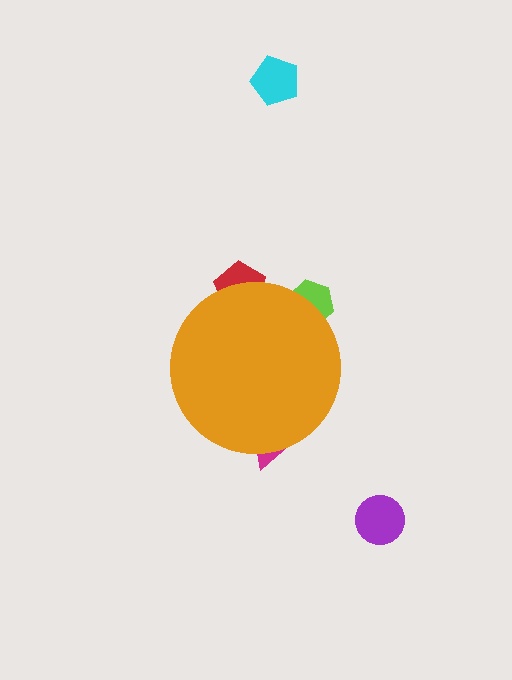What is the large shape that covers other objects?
An orange circle.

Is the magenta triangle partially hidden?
Yes, the magenta triangle is partially hidden behind the orange circle.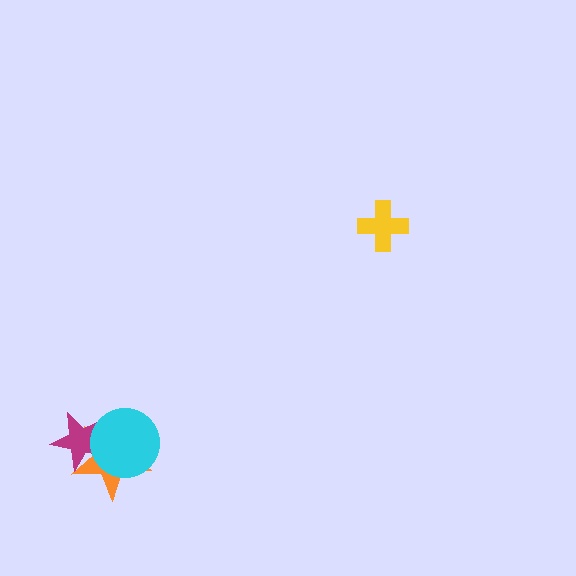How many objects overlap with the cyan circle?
2 objects overlap with the cyan circle.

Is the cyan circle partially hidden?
No, no other shape covers it.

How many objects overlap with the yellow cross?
0 objects overlap with the yellow cross.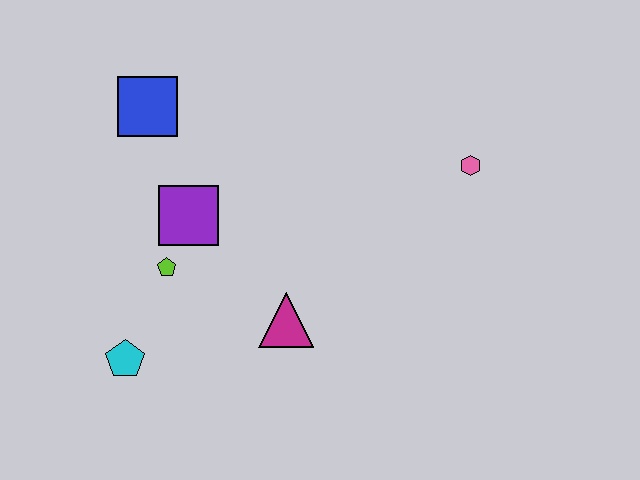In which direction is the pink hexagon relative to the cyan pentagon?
The pink hexagon is to the right of the cyan pentagon.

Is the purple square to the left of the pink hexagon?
Yes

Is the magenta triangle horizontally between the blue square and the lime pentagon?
No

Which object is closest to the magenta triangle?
The lime pentagon is closest to the magenta triangle.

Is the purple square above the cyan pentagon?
Yes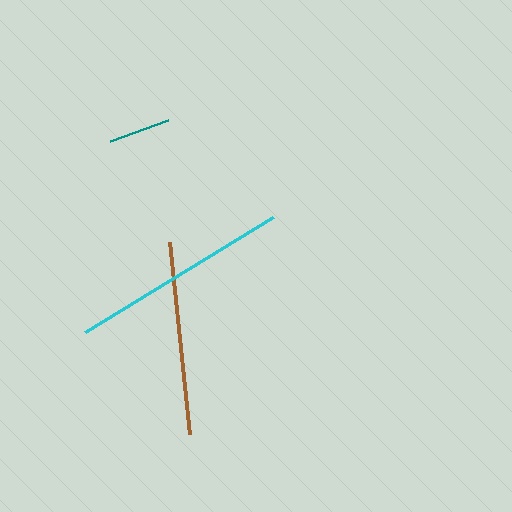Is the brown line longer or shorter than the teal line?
The brown line is longer than the teal line.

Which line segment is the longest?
The cyan line is the longest at approximately 220 pixels.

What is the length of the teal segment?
The teal segment is approximately 62 pixels long.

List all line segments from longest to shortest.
From longest to shortest: cyan, brown, teal.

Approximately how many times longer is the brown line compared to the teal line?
The brown line is approximately 3.1 times the length of the teal line.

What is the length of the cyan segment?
The cyan segment is approximately 220 pixels long.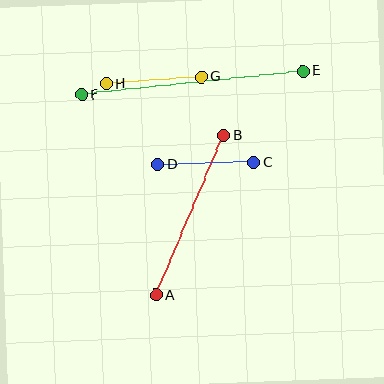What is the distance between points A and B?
The distance is approximately 173 pixels.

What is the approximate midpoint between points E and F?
The midpoint is at approximately (193, 83) pixels.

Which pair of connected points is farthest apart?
Points E and F are farthest apart.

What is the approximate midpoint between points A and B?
The midpoint is at approximately (190, 216) pixels.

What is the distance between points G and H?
The distance is approximately 95 pixels.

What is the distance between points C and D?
The distance is approximately 96 pixels.